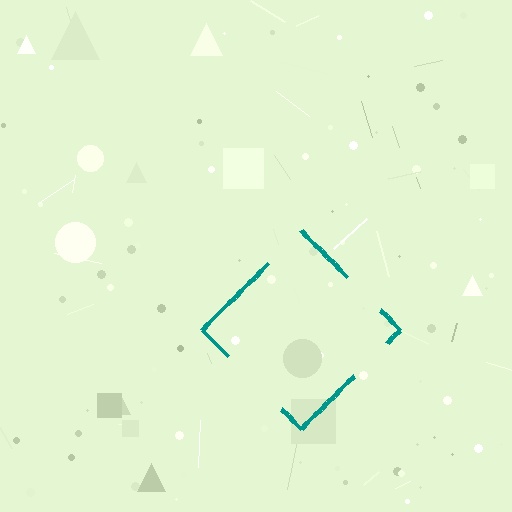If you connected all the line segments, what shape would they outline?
They would outline a diamond.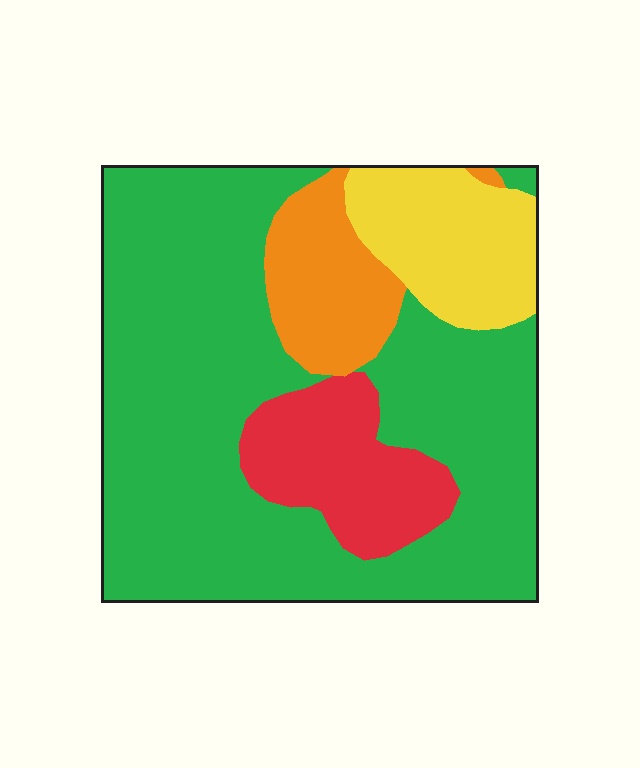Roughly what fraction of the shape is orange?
Orange takes up less than a quarter of the shape.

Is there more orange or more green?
Green.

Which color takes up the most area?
Green, at roughly 65%.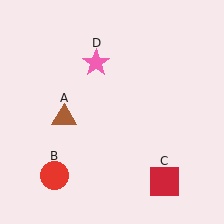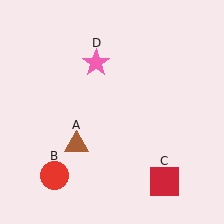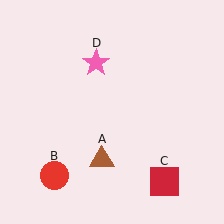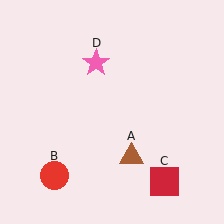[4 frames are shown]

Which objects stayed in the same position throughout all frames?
Red circle (object B) and red square (object C) and pink star (object D) remained stationary.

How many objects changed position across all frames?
1 object changed position: brown triangle (object A).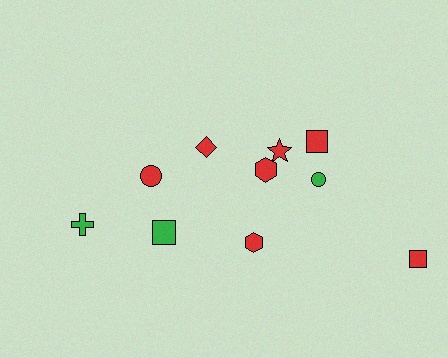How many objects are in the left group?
There are 4 objects.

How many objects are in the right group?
There are 6 objects.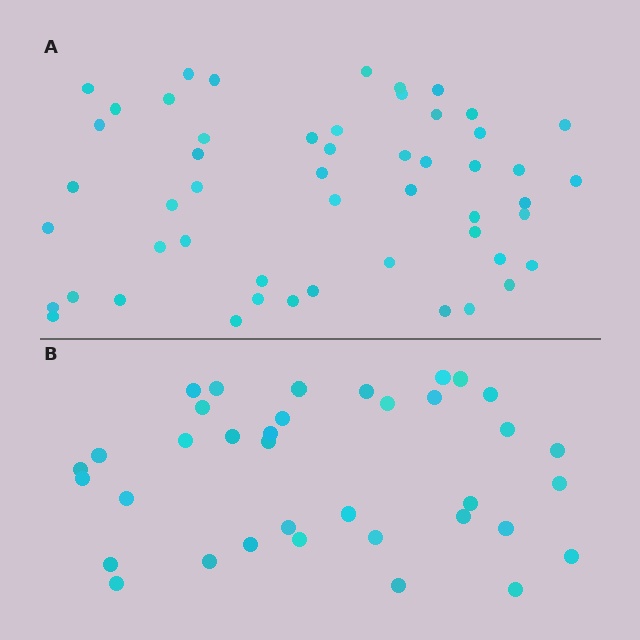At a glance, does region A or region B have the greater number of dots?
Region A (the top region) has more dots.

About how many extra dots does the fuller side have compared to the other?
Region A has approximately 15 more dots than region B.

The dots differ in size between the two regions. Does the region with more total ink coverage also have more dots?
No. Region B has more total ink coverage because its dots are larger, but region A actually contains more individual dots. Total area can be misleading — the number of items is what matters here.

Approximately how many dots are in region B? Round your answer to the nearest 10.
About 40 dots. (The exact count is 36, which rounds to 40.)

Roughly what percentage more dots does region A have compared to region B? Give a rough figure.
About 45% more.